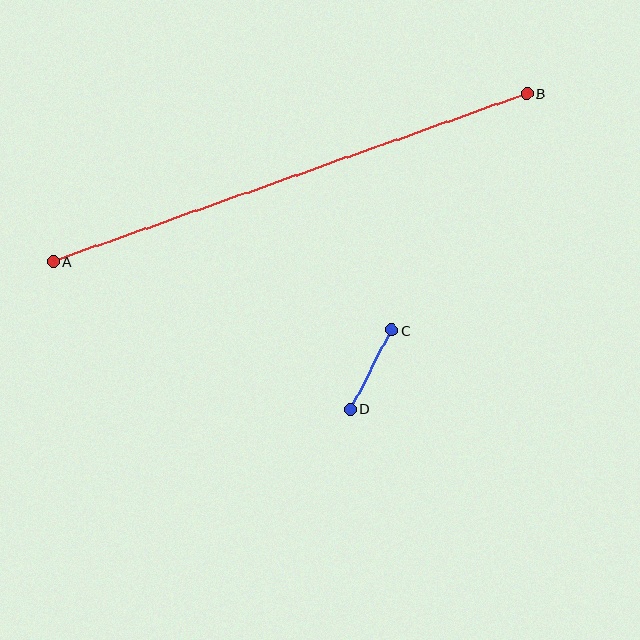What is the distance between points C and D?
The distance is approximately 89 pixels.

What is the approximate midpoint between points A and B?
The midpoint is at approximately (290, 178) pixels.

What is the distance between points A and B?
The distance is approximately 502 pixels.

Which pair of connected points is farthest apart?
Points A and B are farthest apart.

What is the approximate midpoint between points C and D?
The midpoint is at approximately (371, 369) pixels.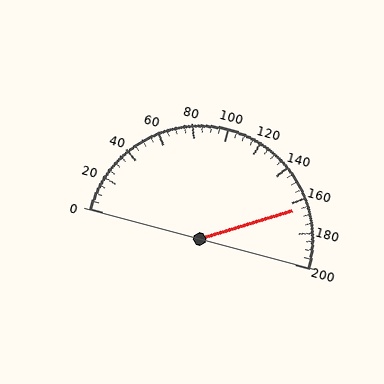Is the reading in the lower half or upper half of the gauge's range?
The reading is in the upper half of the range (0 to 200).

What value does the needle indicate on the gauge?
The needle indicates approximately 165.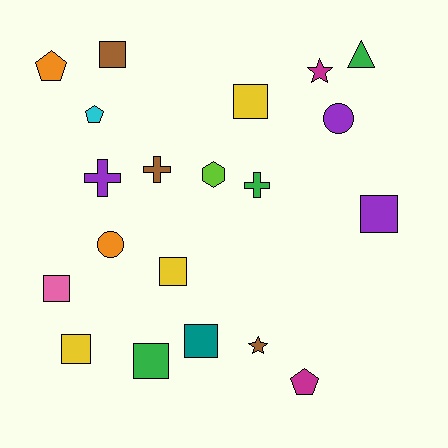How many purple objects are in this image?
There are 3 purple objects.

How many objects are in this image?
There are 20 objects.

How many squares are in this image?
There are 8 squares.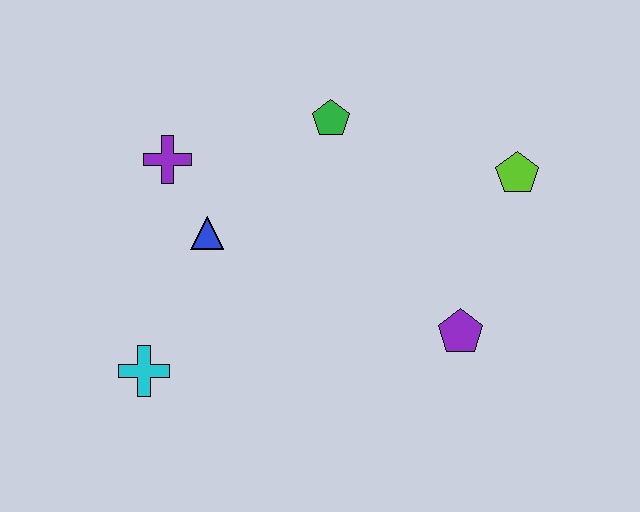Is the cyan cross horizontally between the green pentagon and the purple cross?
No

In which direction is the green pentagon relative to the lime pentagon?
The green pentagon is to the left of the lime pentagon.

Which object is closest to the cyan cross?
The blue triangle is closest to the cyan cross.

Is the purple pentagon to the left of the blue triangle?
No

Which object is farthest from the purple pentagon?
The purple cross is farthest from the purple pentagon.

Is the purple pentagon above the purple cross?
No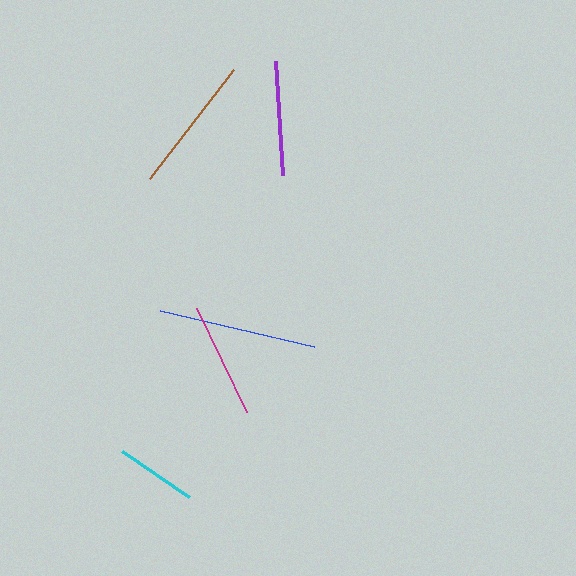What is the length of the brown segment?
The brown segment is approximately 137 pixels long.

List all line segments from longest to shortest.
From longest to shortest: blue, brown, magenta, purple, cyan.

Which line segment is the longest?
The blue line is the longest at approximately 157 pixels.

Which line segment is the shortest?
The cyan line is the shortest at approximately 81 pixels.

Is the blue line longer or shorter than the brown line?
The blue line is longer than the brown line.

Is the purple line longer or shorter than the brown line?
The brown line is longer than the purple line.